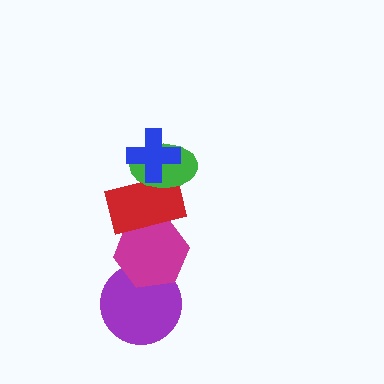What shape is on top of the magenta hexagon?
The red rectangle is on top of the magenta hexagon.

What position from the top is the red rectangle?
The red rectangle is 3rd from the top.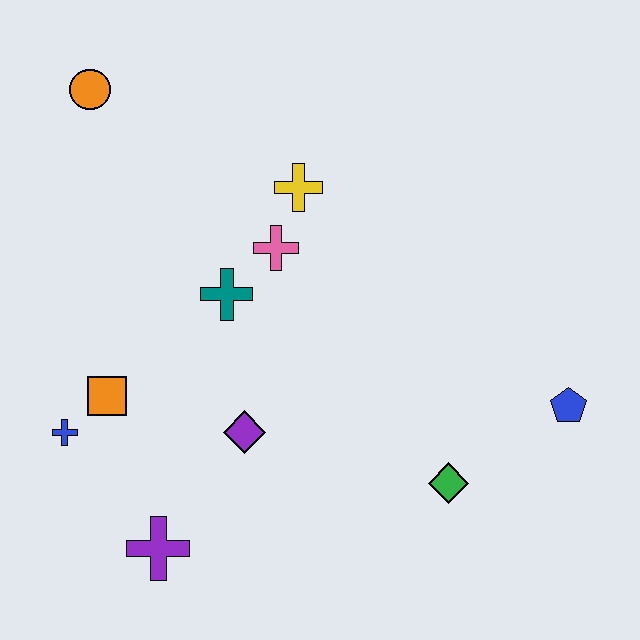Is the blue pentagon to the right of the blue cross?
Yes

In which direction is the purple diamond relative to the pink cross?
The purple diamond is below the pink cross.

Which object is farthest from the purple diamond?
The orange circle is farthest from the purple diamond.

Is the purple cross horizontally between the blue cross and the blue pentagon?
Yes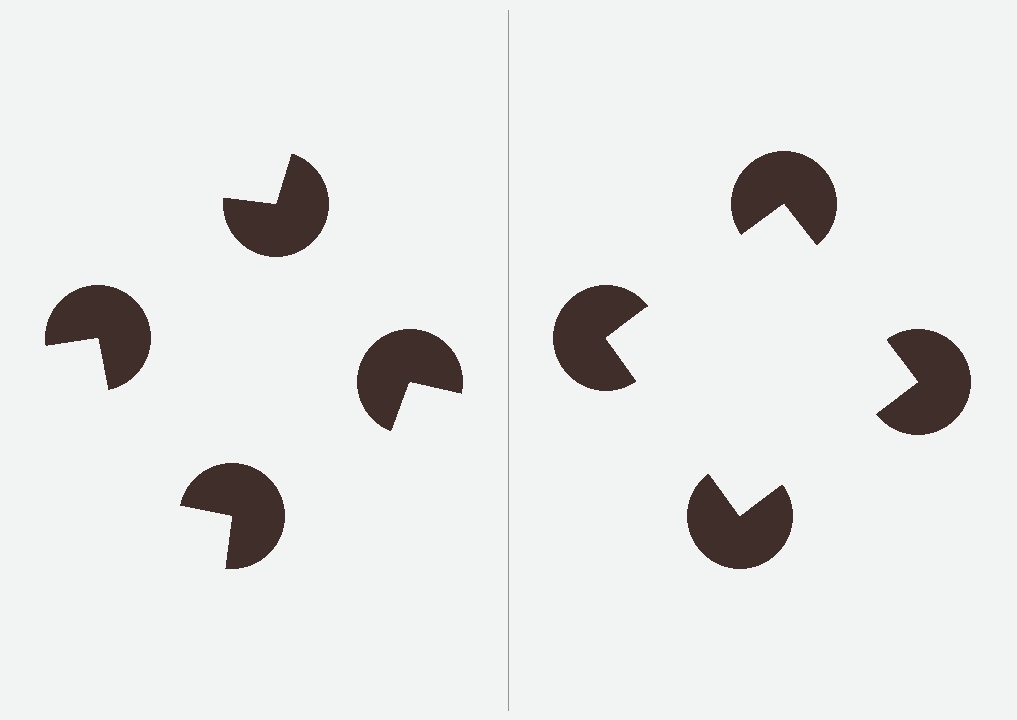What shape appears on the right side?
An illusory square.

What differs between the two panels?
The pac-man discs are positioned identically on both sides; only the wedge orientations differ. On the right they align to a square; on the left they are misaligned.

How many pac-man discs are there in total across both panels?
8 — 4 on each side.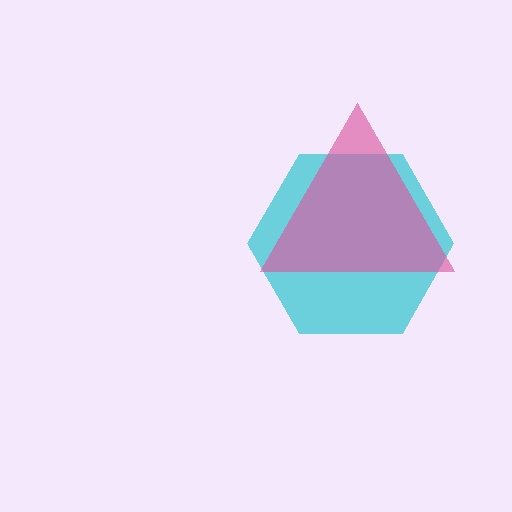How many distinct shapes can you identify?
There are 2 distinct shapes: a cyan hexagon, a pink triangle.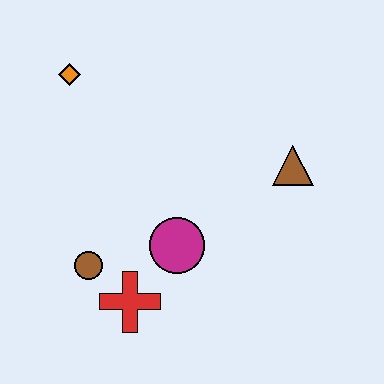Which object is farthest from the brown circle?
The brown triangle is farthest from the brown circle.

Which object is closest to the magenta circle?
The red cross is closest to the magenta circle.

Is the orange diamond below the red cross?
No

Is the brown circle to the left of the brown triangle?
Yes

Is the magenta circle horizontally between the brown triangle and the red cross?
Yes